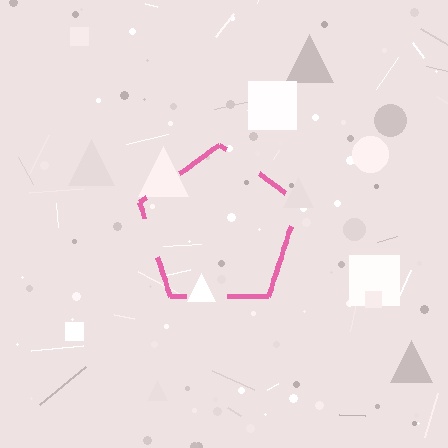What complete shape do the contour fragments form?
The contour fragments form a pentagon.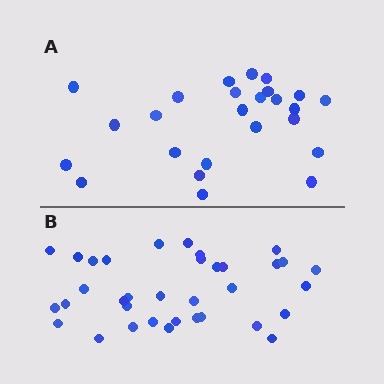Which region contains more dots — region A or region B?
Region B (the bottom region) has more dots.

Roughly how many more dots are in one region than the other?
Region B has roughly 10 or so more dots than region A.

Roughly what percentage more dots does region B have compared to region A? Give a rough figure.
About 40% more.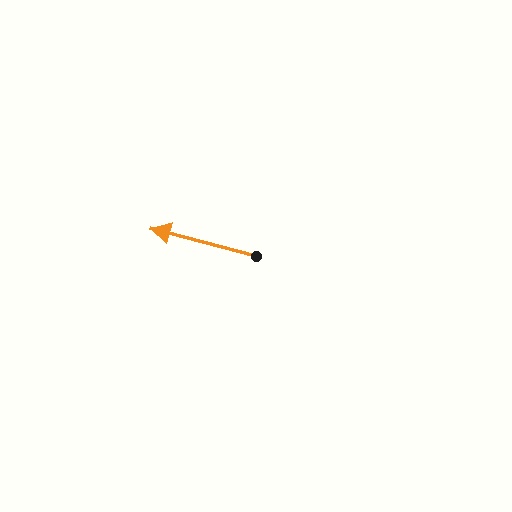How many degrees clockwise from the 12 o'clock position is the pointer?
Approximately 285 degrees.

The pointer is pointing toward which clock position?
Roughly 9 o'clock.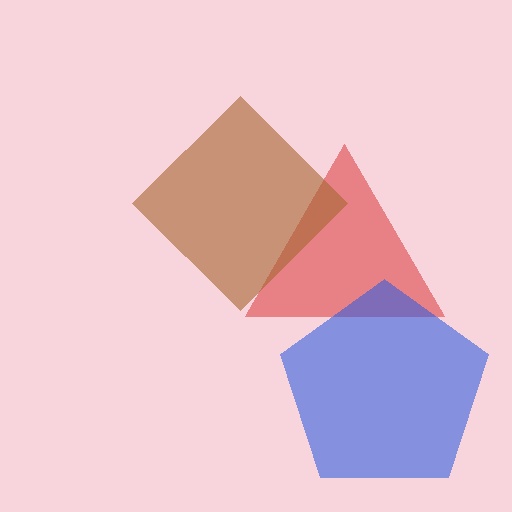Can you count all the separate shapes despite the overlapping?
Yes, there are 3 separate shapes.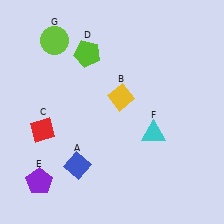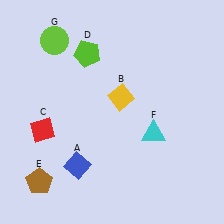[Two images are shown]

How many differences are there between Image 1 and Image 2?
There is 1 difference between the two images.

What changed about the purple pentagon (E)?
In Image 1, E is purple. In Image 2, it changed to brown.